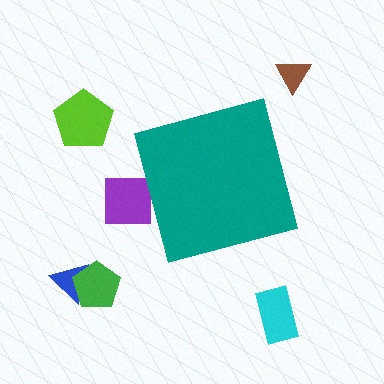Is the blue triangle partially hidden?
No, the blue triangle is fully visible.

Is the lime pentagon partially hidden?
No, the lime pentagon is fully visible.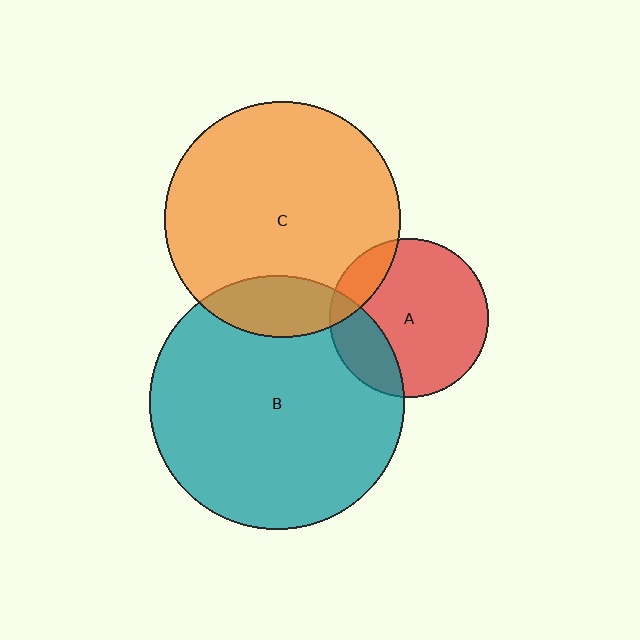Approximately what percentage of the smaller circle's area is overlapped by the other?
Approximately 15%.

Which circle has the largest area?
Circle B (teal).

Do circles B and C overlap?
Yes.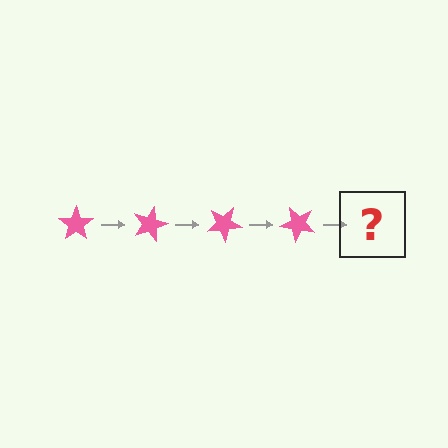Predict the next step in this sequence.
The next step is a pink star rotated 60 degrees.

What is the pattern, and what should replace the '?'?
The pattern is that the star rotates 15 degrees each step. The '?' should be a pink star rotated 60 degrees.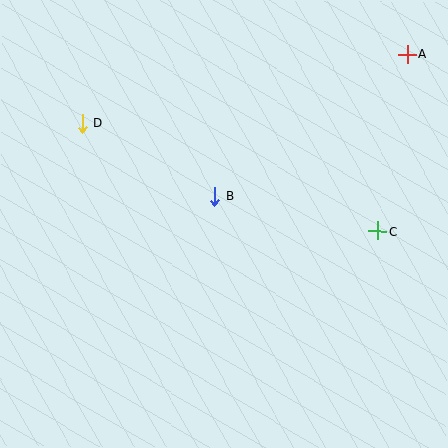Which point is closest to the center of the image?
Point B at (215, 196) is closest to the center.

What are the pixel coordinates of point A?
Point A is at (407, 54).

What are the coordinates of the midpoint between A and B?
The midpoint between A and B is at (311, 125).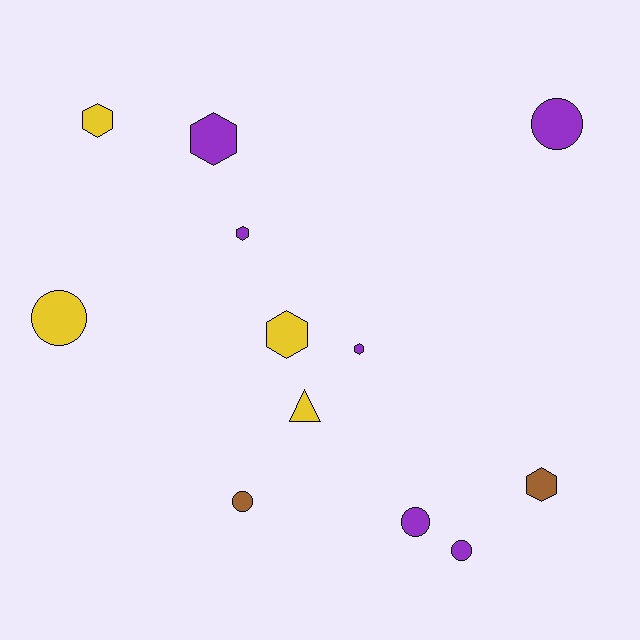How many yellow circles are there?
There is 1 yellow circle.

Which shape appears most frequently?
Hexagon, with 6 objects.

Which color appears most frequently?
Purple, with 6 objects.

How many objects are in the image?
There are 12 objects.